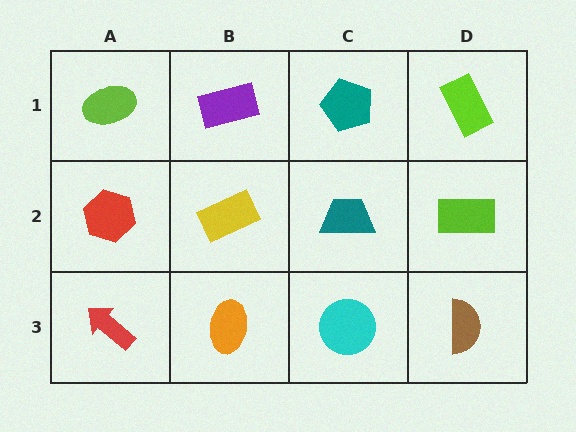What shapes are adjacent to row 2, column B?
A purple rectangle (row 1, column B), an orange ellipse (row 3, column B), a red hexagon (row 2, column A), a teal trapezoid (row 2, column C).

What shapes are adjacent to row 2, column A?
A lime ellipse (row 1, column A), a red arrow (row 3, column A), a yellow rectangle (row 2, column B).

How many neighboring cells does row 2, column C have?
4.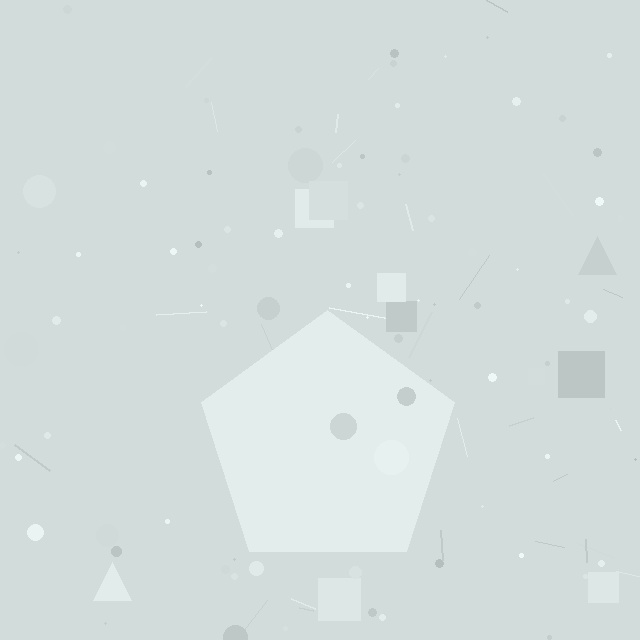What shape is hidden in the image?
A pentagon is hidden in the image.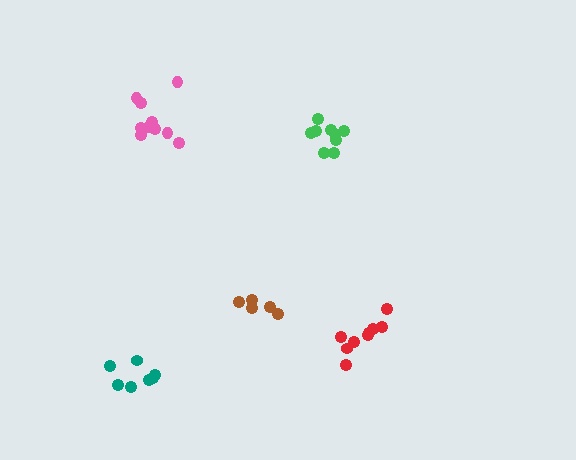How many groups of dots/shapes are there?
There are 5 groups.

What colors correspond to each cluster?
The clusters are colored: brown, pink, green, teal, red.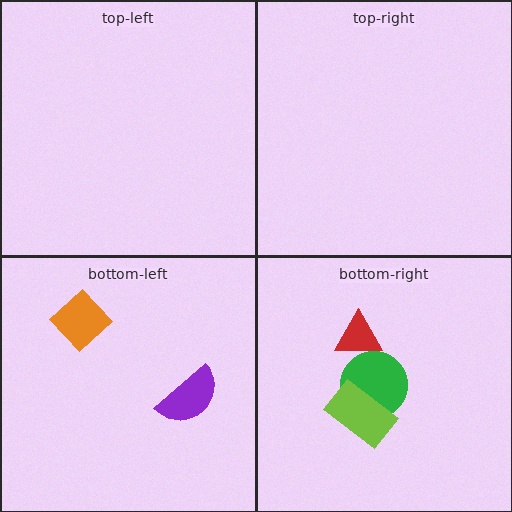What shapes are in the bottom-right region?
The red triangle, the green circle, the lime rectangle.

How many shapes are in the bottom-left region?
2.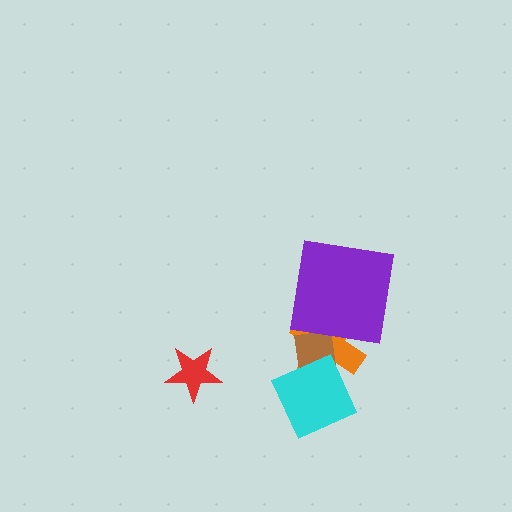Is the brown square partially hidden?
Yes, it is partially covered by another shape.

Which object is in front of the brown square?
The cyan diamond is in front of the brown square.